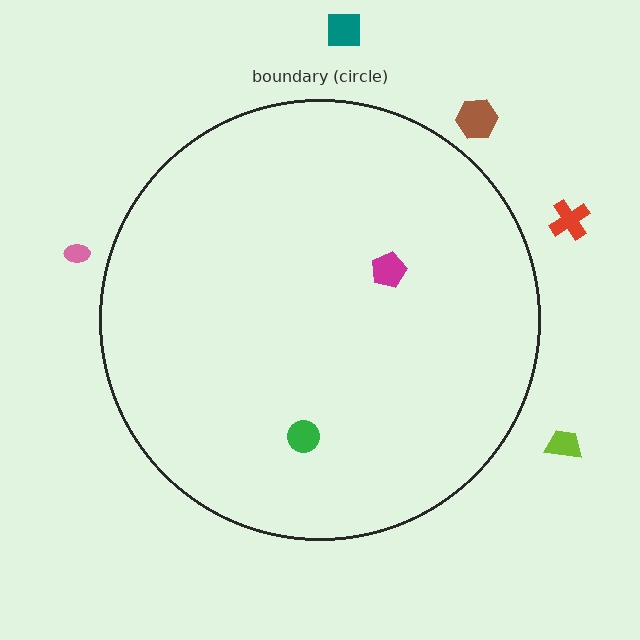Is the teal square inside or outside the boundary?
Outside.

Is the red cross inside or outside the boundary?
Outside.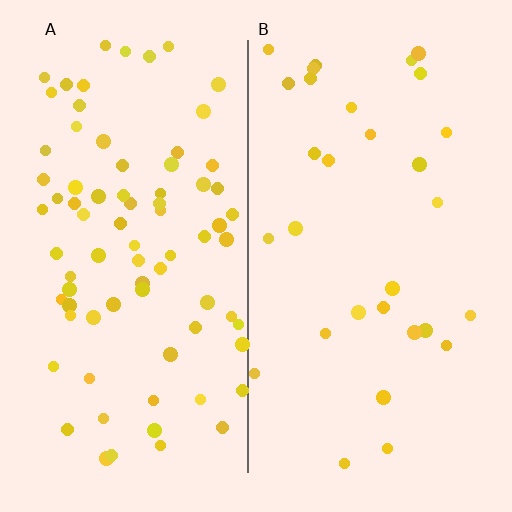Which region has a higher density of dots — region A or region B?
A (the left).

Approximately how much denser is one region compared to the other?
Approximately 2.6× — region A over region B.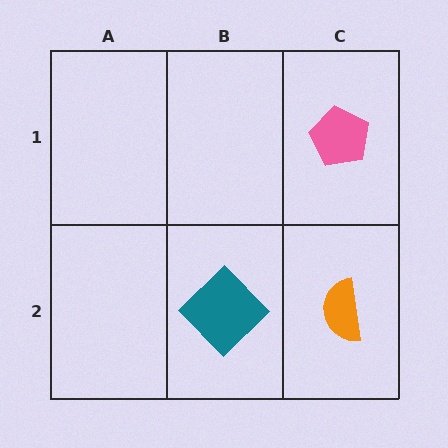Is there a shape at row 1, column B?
No, that cell is empty.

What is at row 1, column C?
A pink pentagon.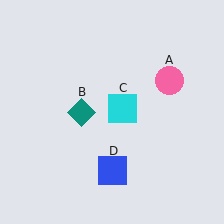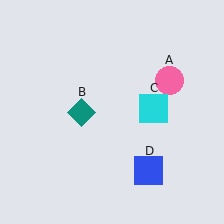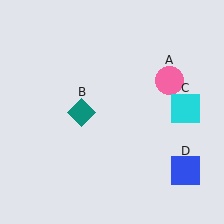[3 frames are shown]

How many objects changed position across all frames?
2 objects changed position: cyan square (object C), blue square (object D).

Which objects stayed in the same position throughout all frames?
Pink circle (object A) and teal diamond (object B) remained stationary.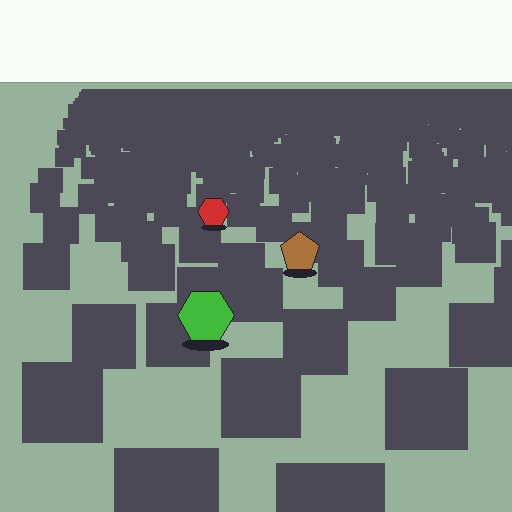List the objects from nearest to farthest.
From nearest to farthest: the green hexagon, the brown pentagon, the red hexagon.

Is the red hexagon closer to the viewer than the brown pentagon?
No. The brown pentagon is closer — you can tell from the texture gradient: the ground texture is coarser near it.